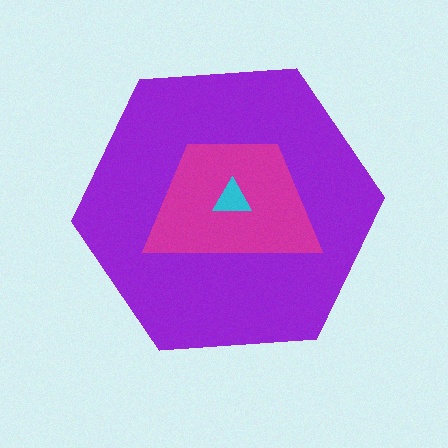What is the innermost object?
The cyan triangle.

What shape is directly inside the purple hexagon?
The magenta trapezoid.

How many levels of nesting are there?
3.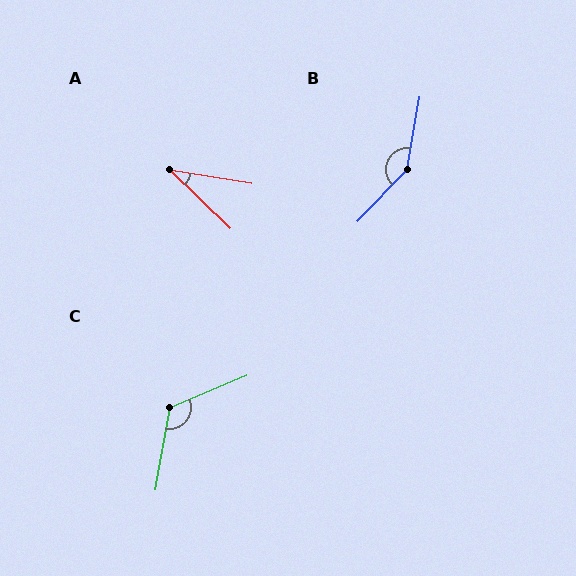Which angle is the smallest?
A, at approximately 35 degrees.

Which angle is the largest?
B, at approximately 145 degrees.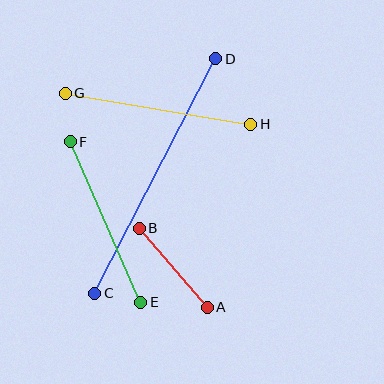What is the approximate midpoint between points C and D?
The midpoint is at approximately (155, 176) pixels.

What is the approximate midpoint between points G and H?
The midpoint is at approximately (158, 109) pixels.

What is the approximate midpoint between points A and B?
The midpoint is at approximately (173, 268) pixels.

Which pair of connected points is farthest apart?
Points C and D are farthest apart.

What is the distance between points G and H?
The distance is approximately 188 pixels.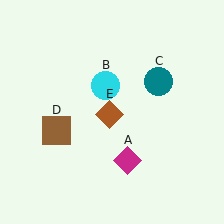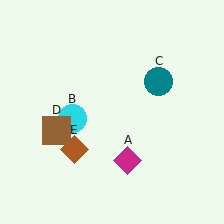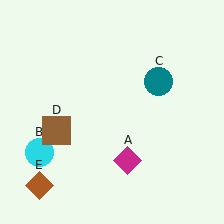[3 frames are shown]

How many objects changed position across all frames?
2 objects changed position: cyan circle (object B), brown diamond (object E).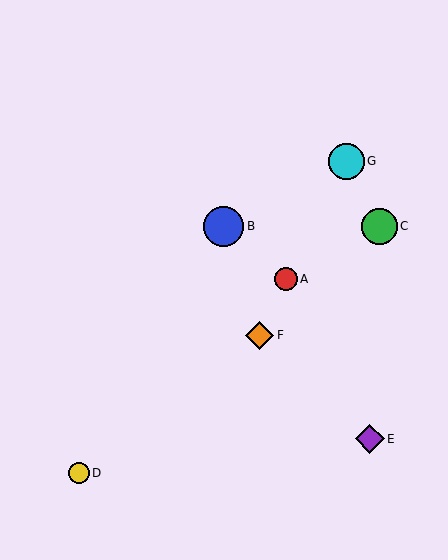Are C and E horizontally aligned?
No, C is at y≈226 and E is at y≈439.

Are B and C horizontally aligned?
Yes, both are at y≈226.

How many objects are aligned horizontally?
2 objects (B, C) are aligned horizontally.